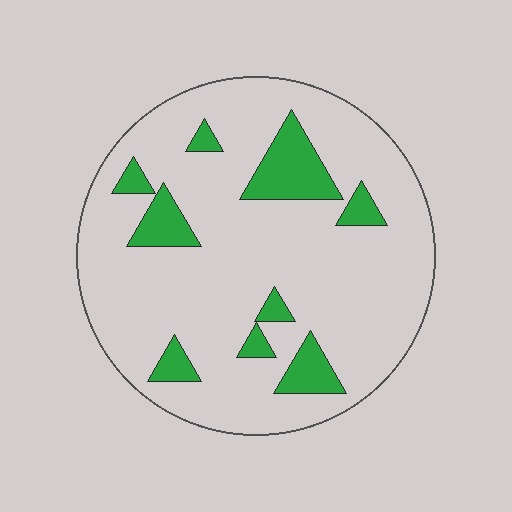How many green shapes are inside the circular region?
9.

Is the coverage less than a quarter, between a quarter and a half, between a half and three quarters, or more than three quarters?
Less than a quarter.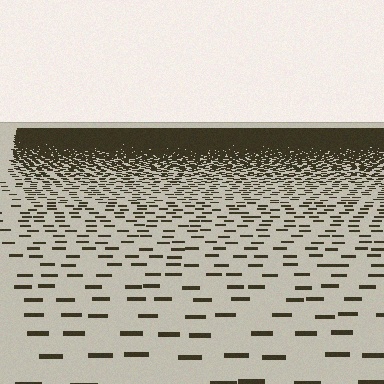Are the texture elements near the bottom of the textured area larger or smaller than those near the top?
Larger. Near the bottom, elements are closer to the viewer and appear at a bigger on-screen size.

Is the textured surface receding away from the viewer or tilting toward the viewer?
The surface is receding away from the viewer. Texture elements get smaller and denser toward the top.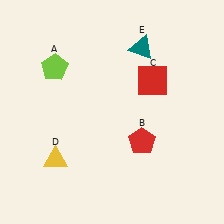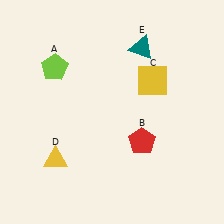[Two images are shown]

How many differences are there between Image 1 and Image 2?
There is 1 difference between the two images.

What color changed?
The square (C) changed from red in Image 1 to yellow in Image 2.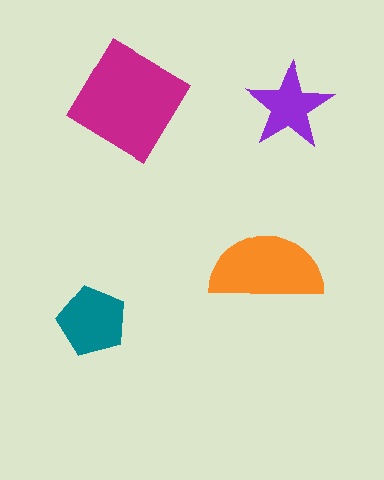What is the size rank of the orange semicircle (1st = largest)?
2nd.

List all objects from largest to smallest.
The magenta diamond, the orange semicircle, the teal pentagon, the purple star.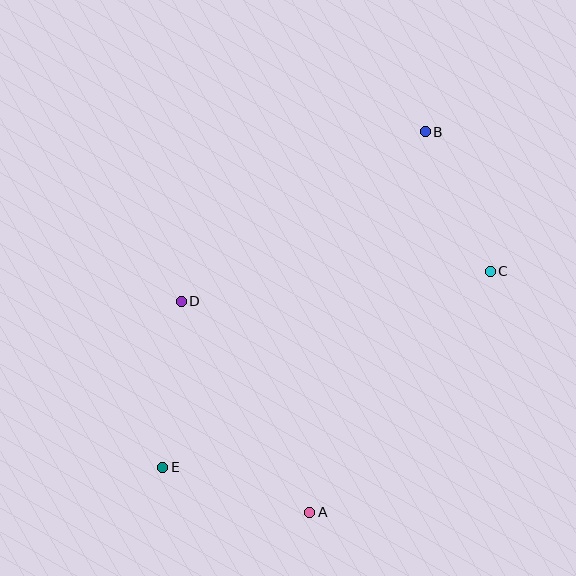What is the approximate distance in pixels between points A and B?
The distance between A and B is approximately 398 pixels.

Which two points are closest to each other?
Points A and E are closest to each other.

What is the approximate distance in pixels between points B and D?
The distance between B and D is approximately 297 pixels.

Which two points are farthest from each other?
Points B and E are farthest from each other.